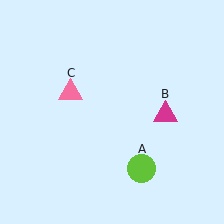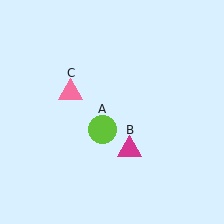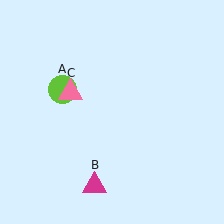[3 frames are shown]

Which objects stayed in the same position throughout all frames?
Pink triangle (object C) remained stationary.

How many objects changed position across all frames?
2 objects changed position: lime circle (object A), magenta triangle (object B).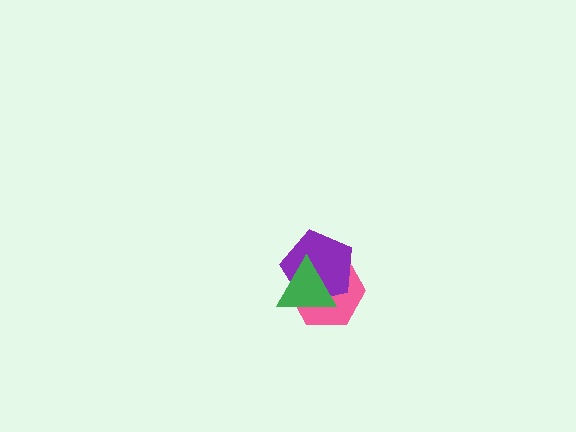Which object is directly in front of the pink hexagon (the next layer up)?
The purple pentagon is directly in front of the pink hexagon.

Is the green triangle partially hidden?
No, no other shape covers it.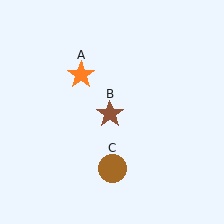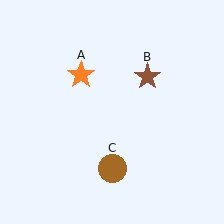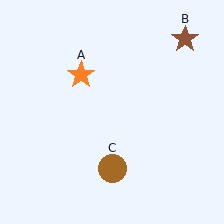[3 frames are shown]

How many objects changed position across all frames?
1 object changed position: brown star (object B).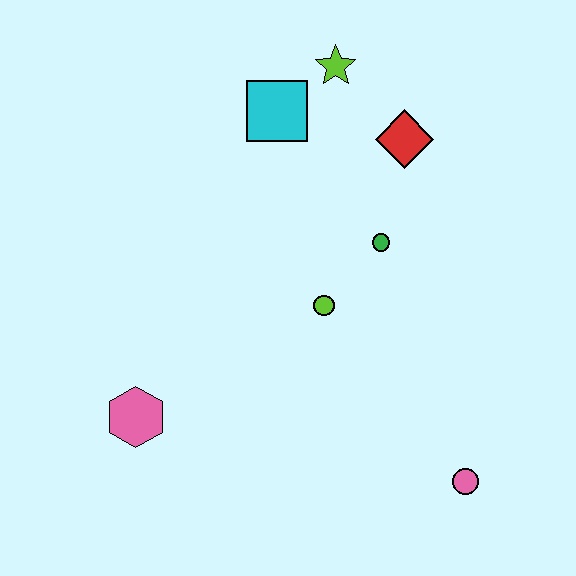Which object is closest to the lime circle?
The green circle is closest to the lime circle.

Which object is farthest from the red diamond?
The pink hexagon is farthest from the red diamond.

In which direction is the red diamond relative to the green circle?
The red diamond is above the green circle.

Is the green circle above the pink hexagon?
Yes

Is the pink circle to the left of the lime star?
No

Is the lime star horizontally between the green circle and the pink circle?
No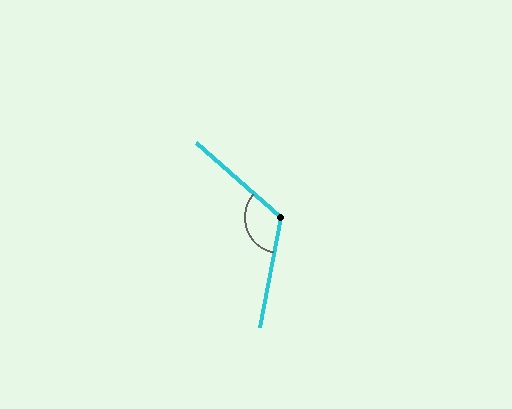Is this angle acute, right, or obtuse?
It is obtuse.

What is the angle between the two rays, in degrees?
Approximately 121 degrees.